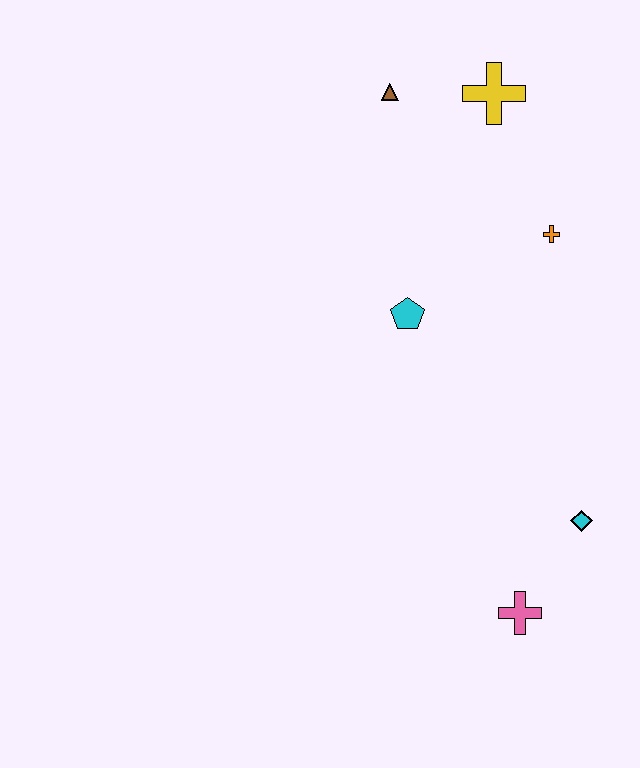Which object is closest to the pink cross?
The cyan diamond is closest to the pink cross.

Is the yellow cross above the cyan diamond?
Yes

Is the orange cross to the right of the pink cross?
Yes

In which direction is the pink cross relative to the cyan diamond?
The pink cross is below the cyan diamond.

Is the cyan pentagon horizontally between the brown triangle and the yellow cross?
Yes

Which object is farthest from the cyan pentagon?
The pink cross is farthest from the cyan pentagon.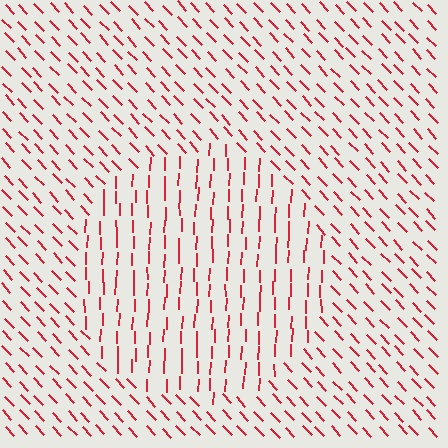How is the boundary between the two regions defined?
The boundary is defined purely by a change in line orientation (approximately 45 degrees difference). All lines are the same color and thickness.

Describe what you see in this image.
The image is filled with small red line segments. A circle region in the image has lines oriented differently from the surrounding lines, creating a visible texture boundary.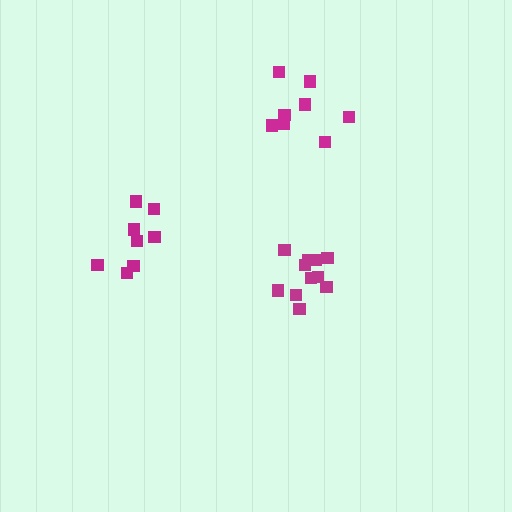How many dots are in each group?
Group 1: 12 dots, Group 2: 8 dots, Group 3: 8 dots (28 total).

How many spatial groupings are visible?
There are 3 spatial groupings.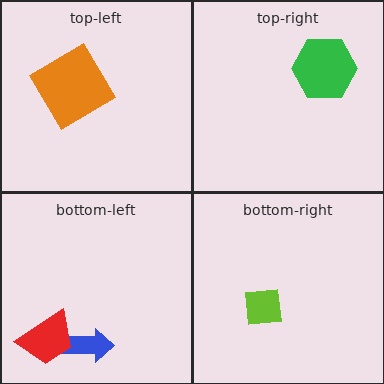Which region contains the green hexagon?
The top-right region.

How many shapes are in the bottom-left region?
2.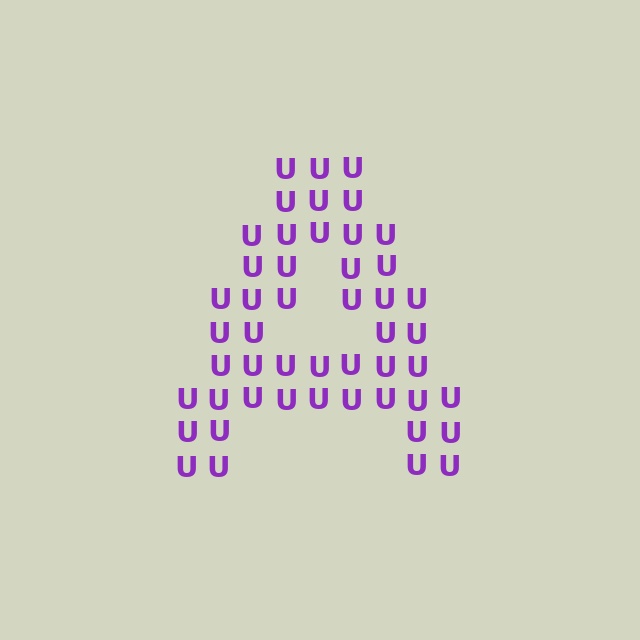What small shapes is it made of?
It is made of small letter U's.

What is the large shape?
The large shape is the letter A.